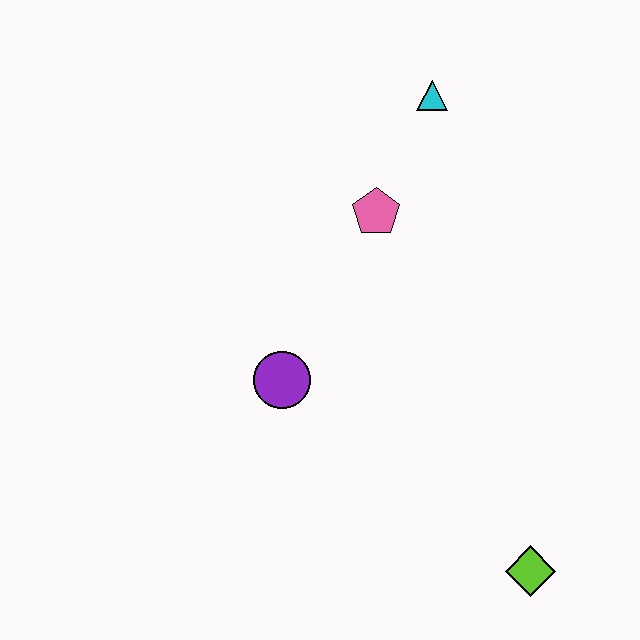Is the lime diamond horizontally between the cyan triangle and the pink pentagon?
No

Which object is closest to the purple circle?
The pink pentagon is closest to the purple circle.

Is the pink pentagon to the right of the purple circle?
Yes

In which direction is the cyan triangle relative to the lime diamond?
The cyan triangle is above the lime diamond.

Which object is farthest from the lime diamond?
The cyan triangle is farthest from the lime diamond.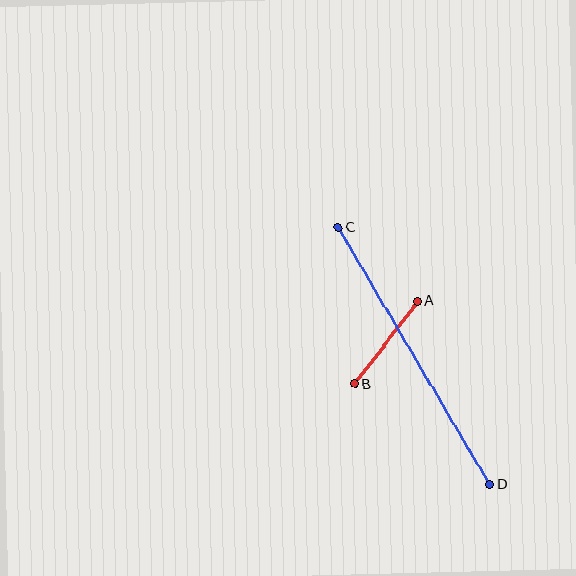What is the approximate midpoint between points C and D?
The midpoint is at approximately (414, 356) pixels.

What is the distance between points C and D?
The distance is approximately 298 pixels.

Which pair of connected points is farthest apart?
Points C and D are farthest apart.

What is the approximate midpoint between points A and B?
The midpoint is at approximately (386, 342) pixels.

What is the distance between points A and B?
The distance is approximately 104 pixels.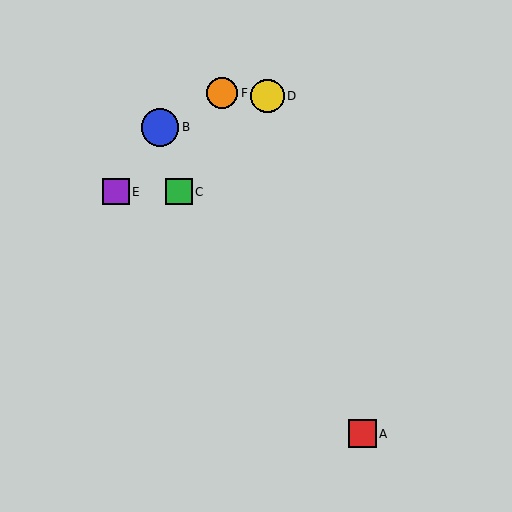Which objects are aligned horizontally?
Objects C, E are aligned horizontally.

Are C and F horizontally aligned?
No, C is at y≈192 and F is at y≈93.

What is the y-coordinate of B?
Object B is at y≈127.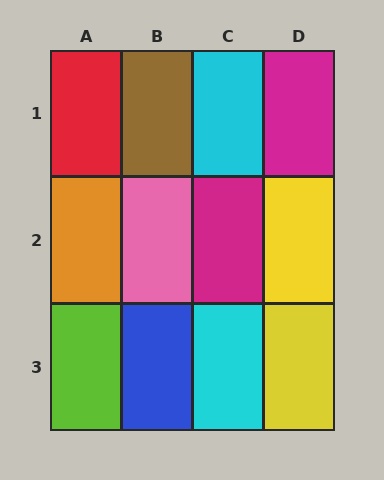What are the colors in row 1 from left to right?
Red, brown, cyan, magenta.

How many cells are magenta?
2 cells are magenta.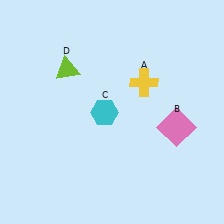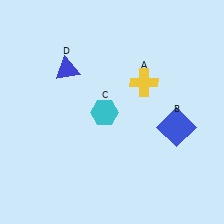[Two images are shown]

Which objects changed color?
B changed from pink to blue. D changed from lime to blue.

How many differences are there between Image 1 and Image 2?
There are 2 differences between the two images.